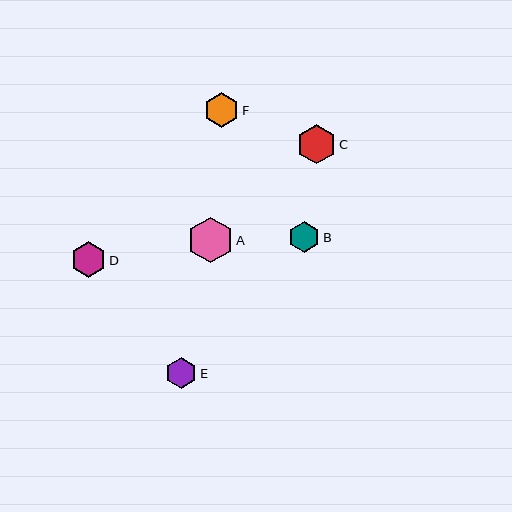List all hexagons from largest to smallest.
From largest to smallest: A, C, D, F, E, B.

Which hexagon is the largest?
Hexagon A is the largest with a size of approximately 46 pixels.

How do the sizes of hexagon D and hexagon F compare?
Hexagon D and hexagon F are approximately the same size.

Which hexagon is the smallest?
Hexagon B is the smallest with a size of approximately 31 pixels.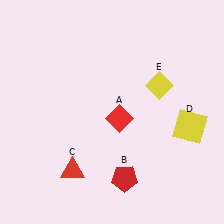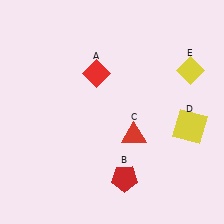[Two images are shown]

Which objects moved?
The objects that moved are: the red diamond (A), the red triangle (C), the yellow diamond (E).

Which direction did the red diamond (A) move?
The red diamond (A) moved up.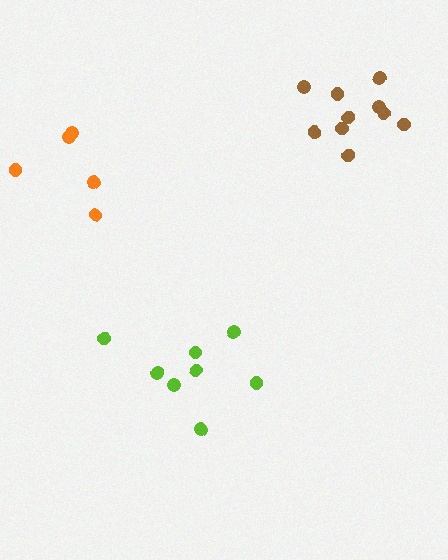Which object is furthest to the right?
The brown cluster is rightmost.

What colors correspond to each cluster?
The clusters are colored: orange, brown, lime.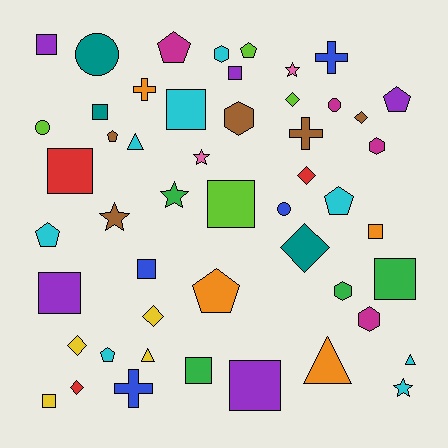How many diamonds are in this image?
There are 7 diamonds.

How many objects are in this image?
There are 50 objects.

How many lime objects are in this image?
There are 4 lime objects.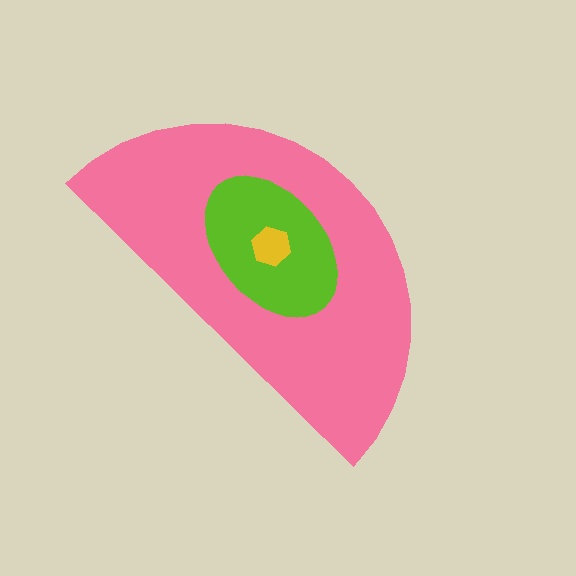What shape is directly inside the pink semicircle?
The lime ellipse.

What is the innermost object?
The yellow hexagon.